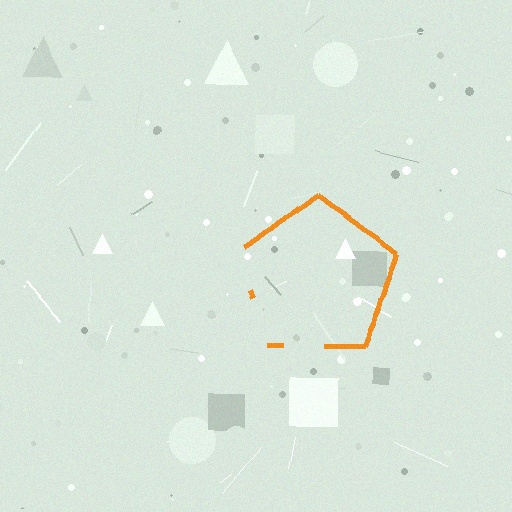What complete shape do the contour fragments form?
The contour fragments form a pentagon.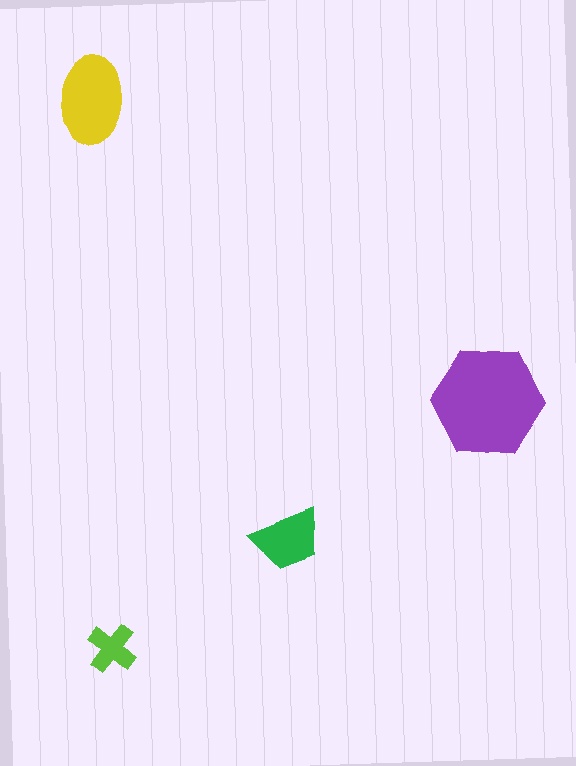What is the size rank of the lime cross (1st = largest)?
4th.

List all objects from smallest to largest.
The lime cross, the green trapezoid, the yellow ellipse, the purple hexagon.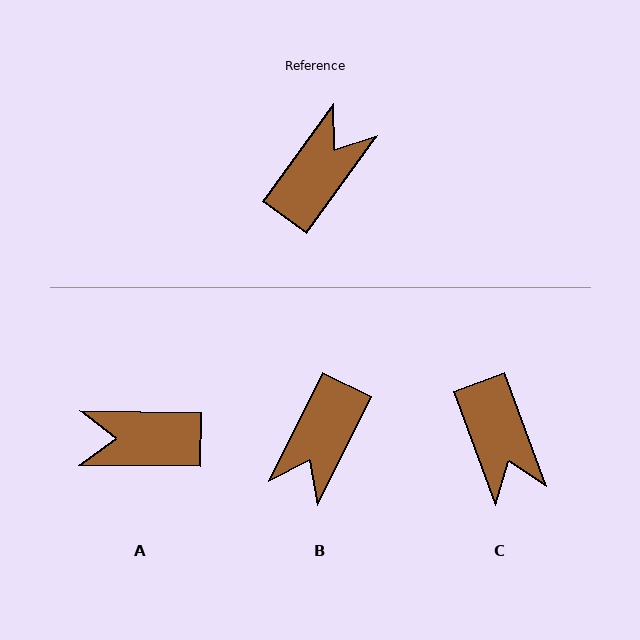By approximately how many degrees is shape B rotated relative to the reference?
Approximately 170 degrees clockwise.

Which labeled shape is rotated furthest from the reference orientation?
B, about 170 degrees away.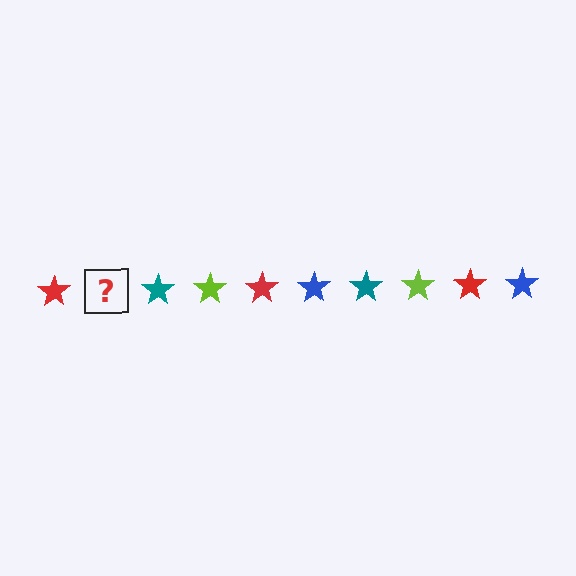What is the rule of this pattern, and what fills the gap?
The rule is that the pattern cycles through red, blue, teal, lime stars. The gap should be filled with a blue star.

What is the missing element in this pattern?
The missing element is a blue star.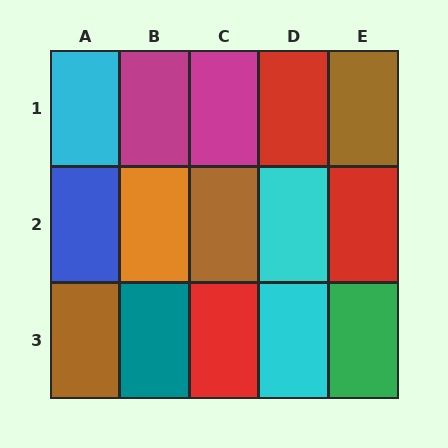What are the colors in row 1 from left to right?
Cyan, magenta, magenta, red, brown.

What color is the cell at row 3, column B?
Teal.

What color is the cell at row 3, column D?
Cyan.